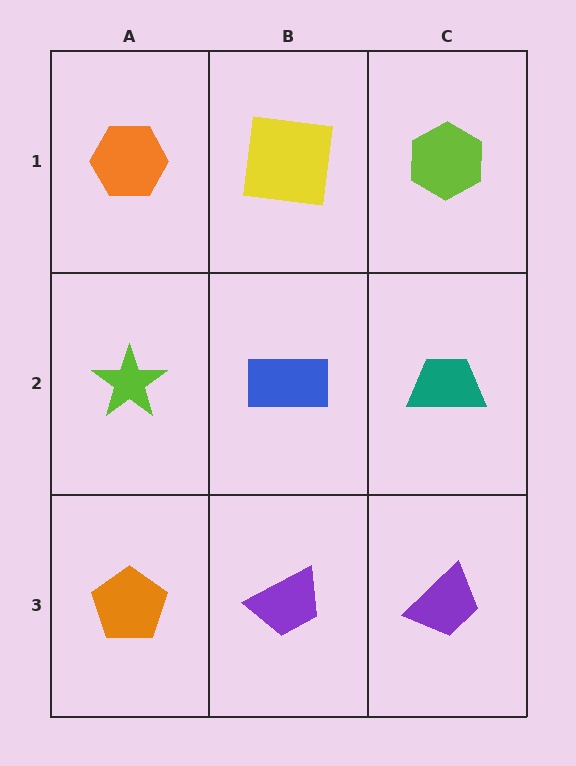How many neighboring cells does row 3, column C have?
2.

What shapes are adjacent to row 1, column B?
A blue rectangle (row 2, column B), an orange hexagon (row 1, column A), a lime hexagon (row 1, column C).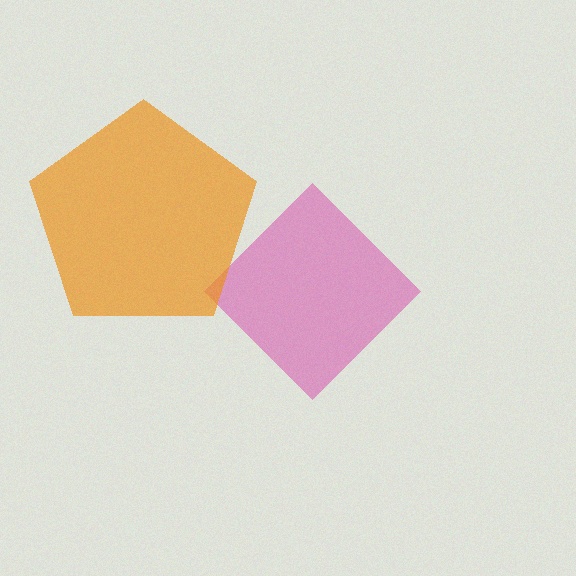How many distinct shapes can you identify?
There are 2 distinct shapes: a magenta diamond, an orange pentagon.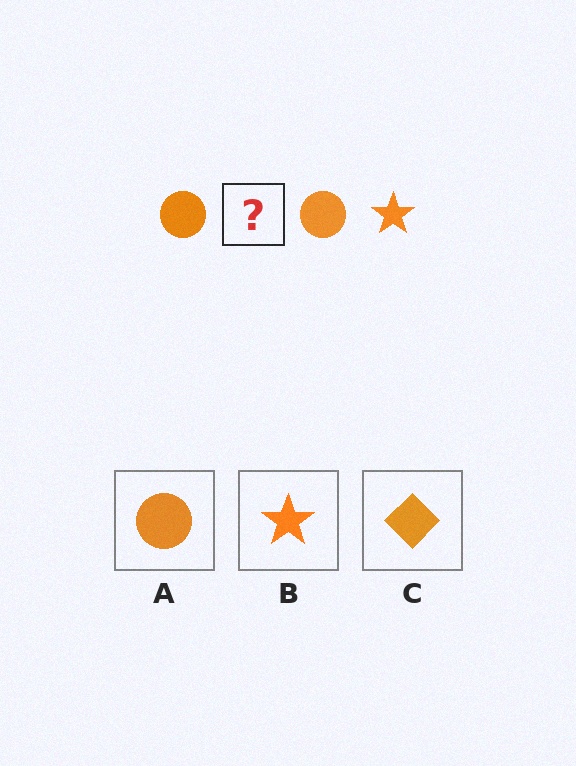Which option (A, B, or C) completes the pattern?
B.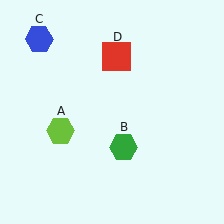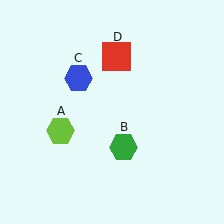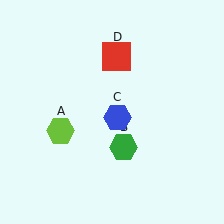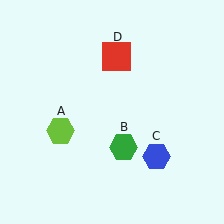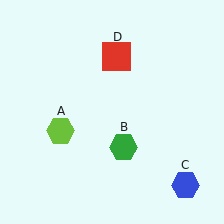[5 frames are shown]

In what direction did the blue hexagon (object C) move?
The blue hexagon (object C) moved down and to the right.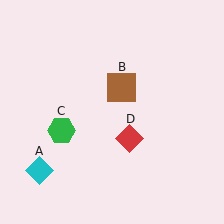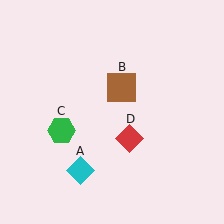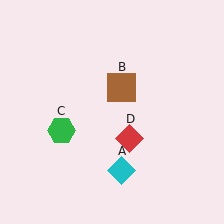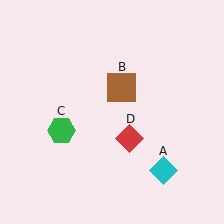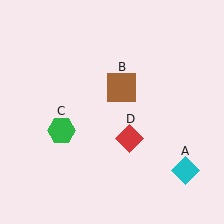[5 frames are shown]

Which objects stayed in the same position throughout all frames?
Brown square (object B) and green hexagon (object C) and red diamond (object D) remained stationary.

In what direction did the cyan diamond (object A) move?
The cyan diamond (object A) moved right.